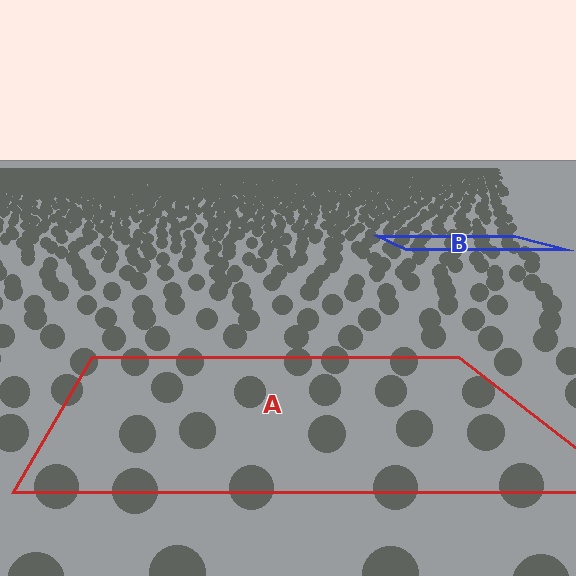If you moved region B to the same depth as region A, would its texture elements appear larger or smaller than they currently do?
They would appear larger. At a closer depth, the same texture elements are projected at a bigger on-screen size.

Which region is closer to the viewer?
Region A is closer. The texture elements there are larger and more spread out.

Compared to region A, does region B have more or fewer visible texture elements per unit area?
Region B has more texture elements per unit area — they are packed more densely because it is farther away.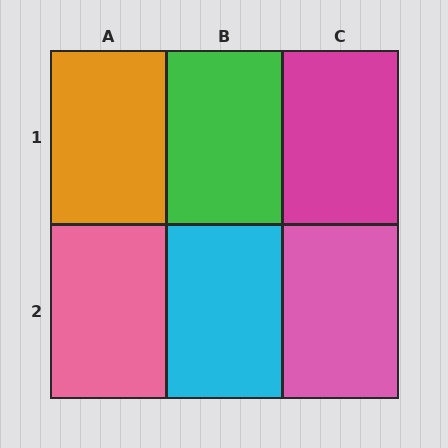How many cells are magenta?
1 cell is magenta.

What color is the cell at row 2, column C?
Pink.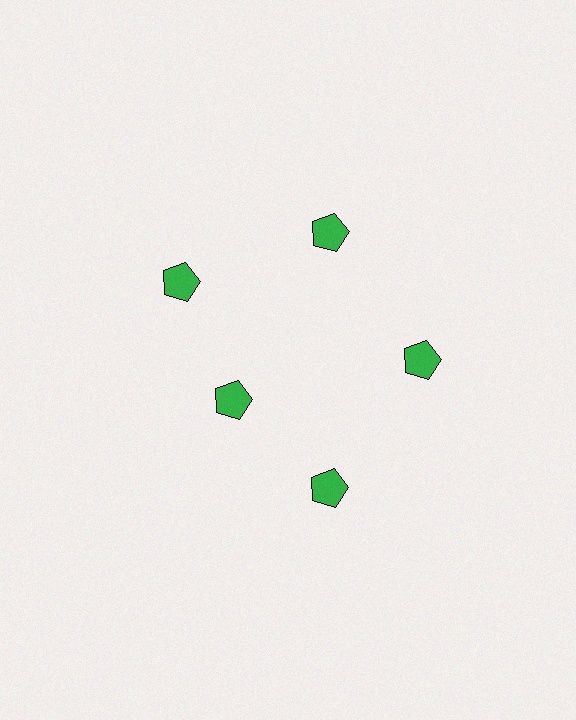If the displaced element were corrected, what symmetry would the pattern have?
It would have 5-fold rotational symmetry — the pattern would map onto itself every 72 degrees.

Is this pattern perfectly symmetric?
No. The 5 green pentagons are arranged in a ring, but one element near the 8 o'clock position is pulled inward toward the center, breaking the 5-fold rotational symmetry.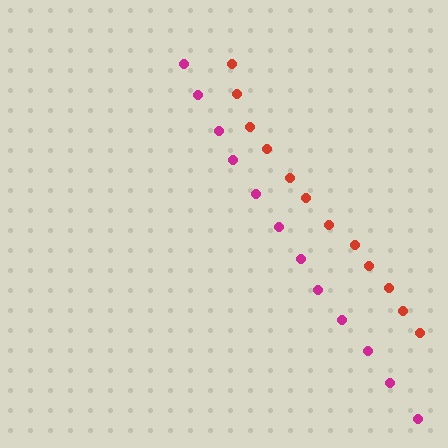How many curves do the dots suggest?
There are 2 distinct paths.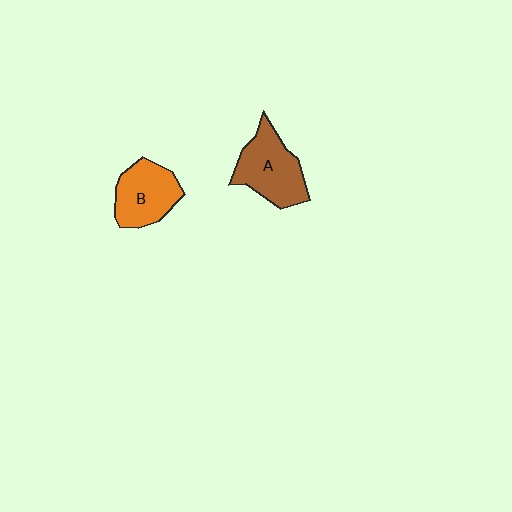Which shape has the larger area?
Shape A (brown).